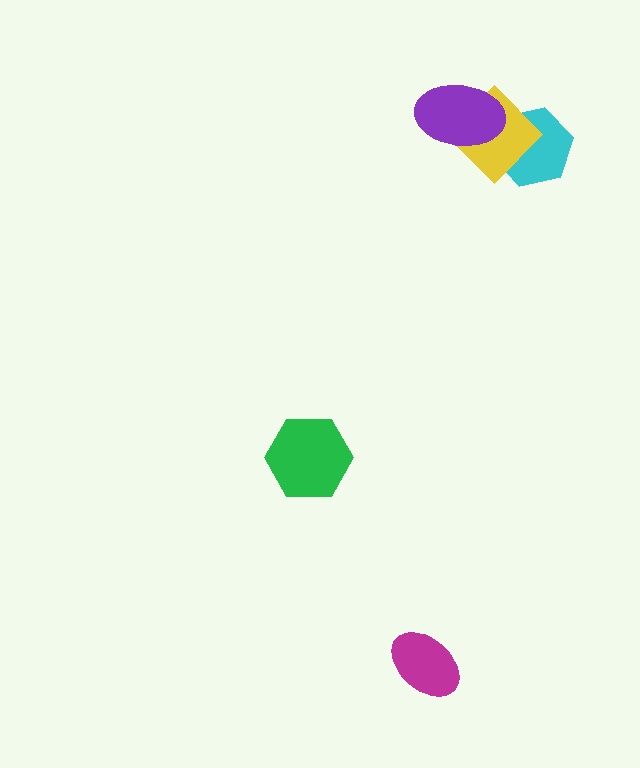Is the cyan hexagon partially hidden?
Yes, it is partially covered by another shape.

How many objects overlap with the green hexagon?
0 objects overlap with the green hexagon.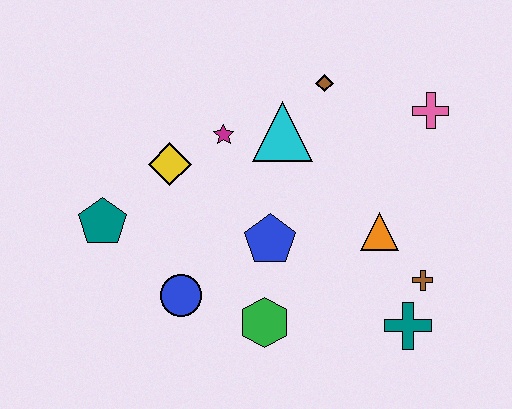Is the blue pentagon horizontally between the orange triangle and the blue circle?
Yes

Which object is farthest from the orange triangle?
The teal pentagon is farthest from the orange triangle.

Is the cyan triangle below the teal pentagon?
No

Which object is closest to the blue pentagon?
The green hexagon is closest to the blue pentagon.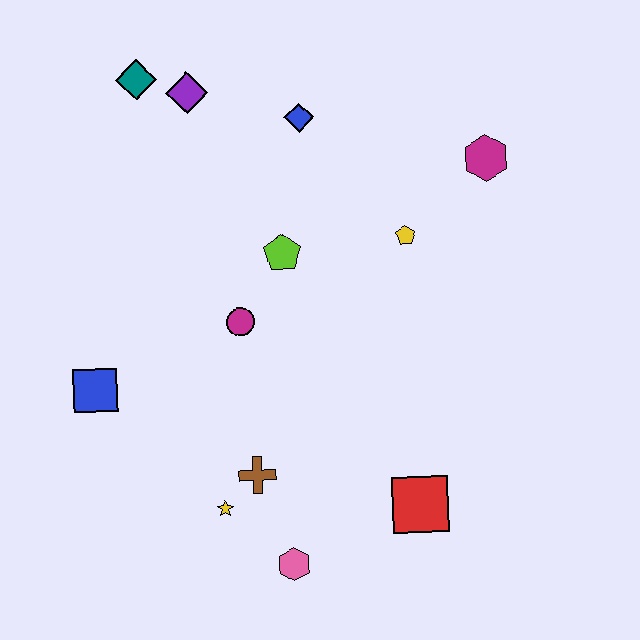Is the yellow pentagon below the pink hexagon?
No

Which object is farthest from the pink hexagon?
The teal diamond is farthest from the pink hexagon.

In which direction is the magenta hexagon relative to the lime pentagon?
The magenta hexagon is to the right of the lime pentagon.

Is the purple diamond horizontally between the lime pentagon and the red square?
No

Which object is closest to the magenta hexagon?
The yellow pentagon is closest to the magenta hexagon.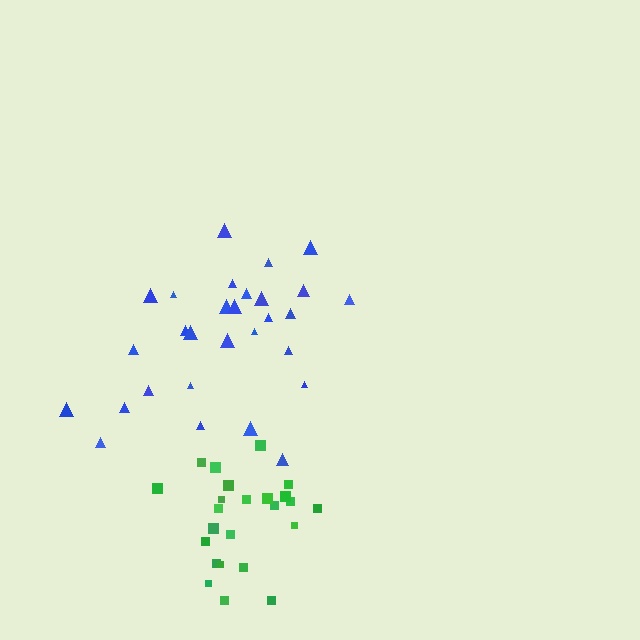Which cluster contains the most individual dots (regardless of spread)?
Blue (29).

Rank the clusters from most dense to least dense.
green, blue.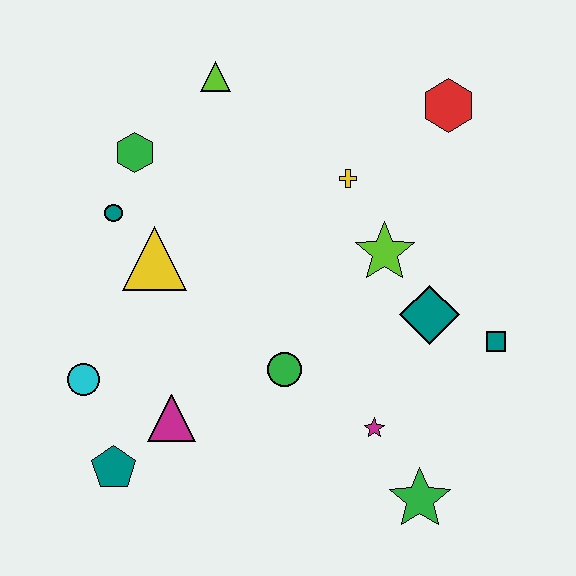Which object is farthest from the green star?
The lime triangle is farthest from the green star.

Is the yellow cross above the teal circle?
Yes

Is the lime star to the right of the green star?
No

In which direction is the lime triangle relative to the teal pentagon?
The lime triangle is above the teal pentagon.